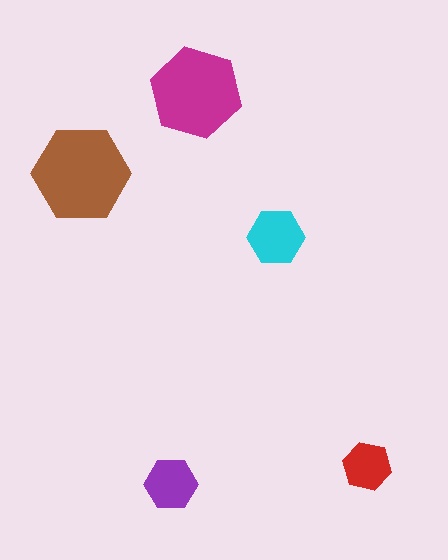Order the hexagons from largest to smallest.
the brown one, the magenta one, the cyan one, the purple one, the red one.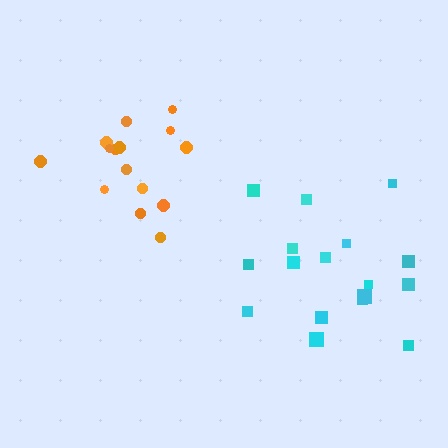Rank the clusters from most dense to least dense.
orange, cyan.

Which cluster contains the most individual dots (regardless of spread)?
Cyan (17).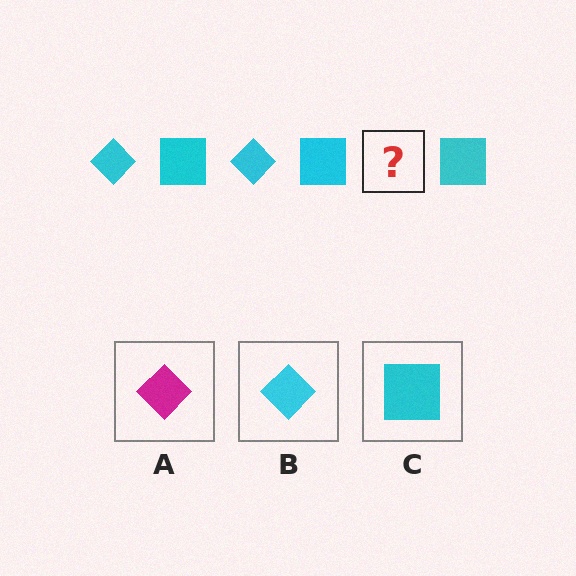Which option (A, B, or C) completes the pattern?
B.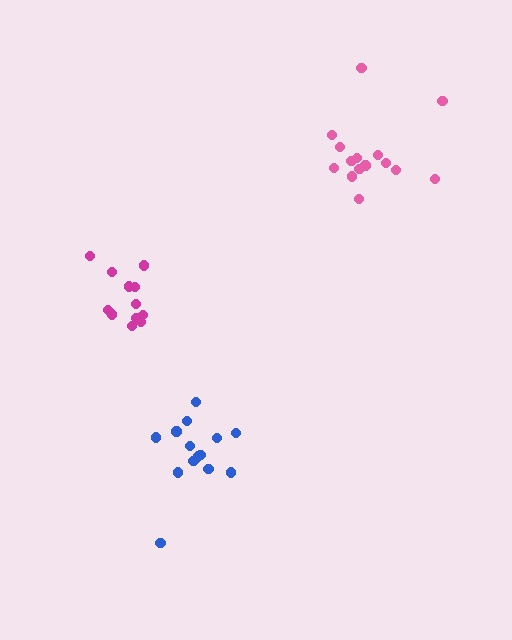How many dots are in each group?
Group 1: 12 dots, Group 2: 14 dots, Group 3: 15 dots (41 total).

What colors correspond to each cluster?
The clusters are colored: magenta, blue, pink.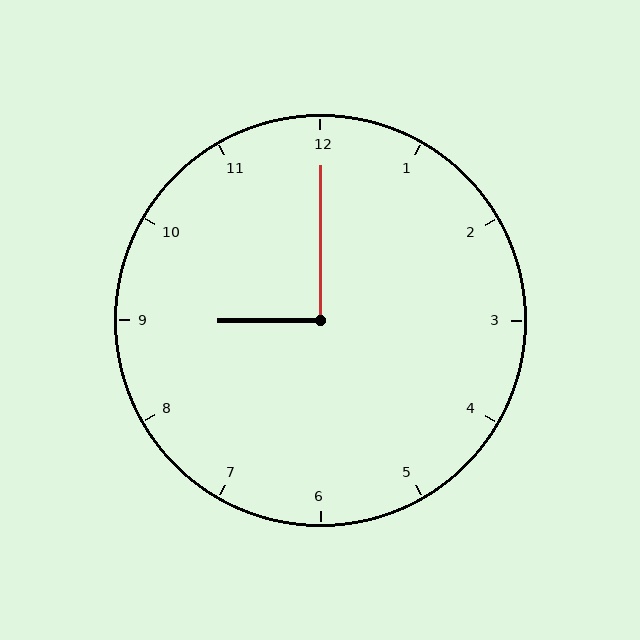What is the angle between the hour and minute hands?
Approximately 90 degrees.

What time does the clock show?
9:00.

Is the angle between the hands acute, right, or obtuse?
It is right.